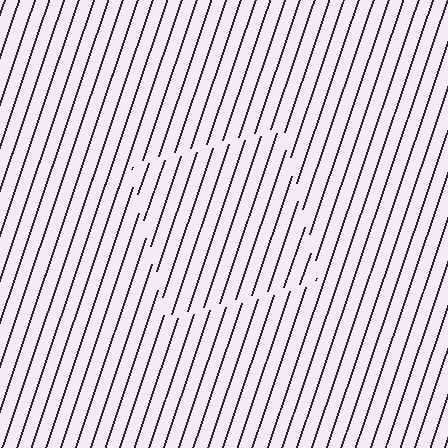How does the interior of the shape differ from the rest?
The interior of the shape contains the same grating, shifted by half a period — the contour is defined by the phase discontinuity where line-ends from the inner and outer gratings abut.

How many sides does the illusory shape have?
4 sides — the line-ends trace a square.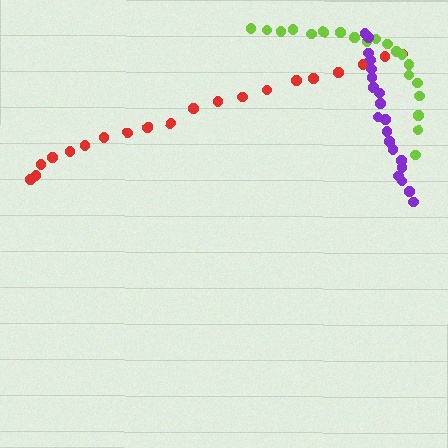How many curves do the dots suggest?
There are 3 distinct paths.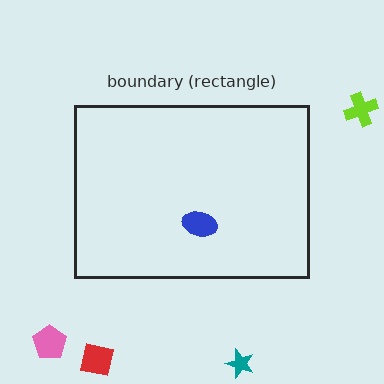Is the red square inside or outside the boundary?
Outside.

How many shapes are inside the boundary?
1 inside, 4 outside.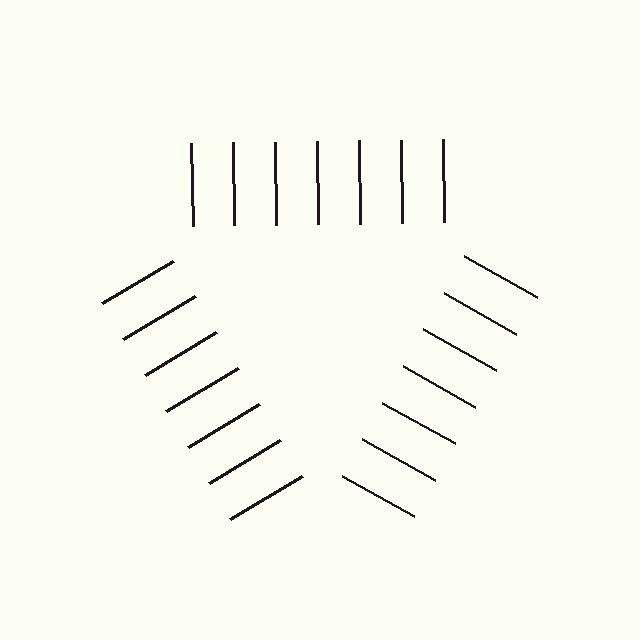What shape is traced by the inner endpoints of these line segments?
An illusory triangle — the line segments terminate on its edges but no continuous stroke is drawn.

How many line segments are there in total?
21 — 7 along each of the 3 edges.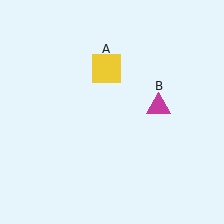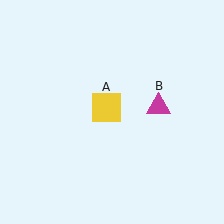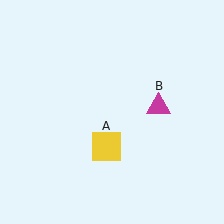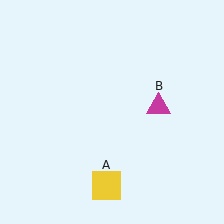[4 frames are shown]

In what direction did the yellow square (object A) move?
The yellow square (object A) moved down.